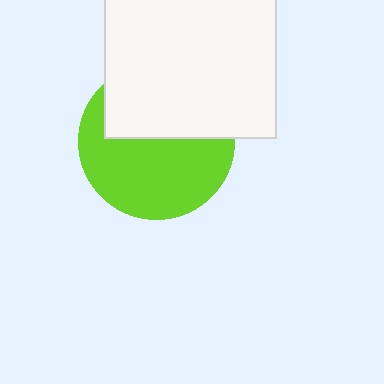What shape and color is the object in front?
The object in front is a white rectangle.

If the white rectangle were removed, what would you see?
You would see the complete lime circle.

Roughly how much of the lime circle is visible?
About half of it is visible (roughly 57%).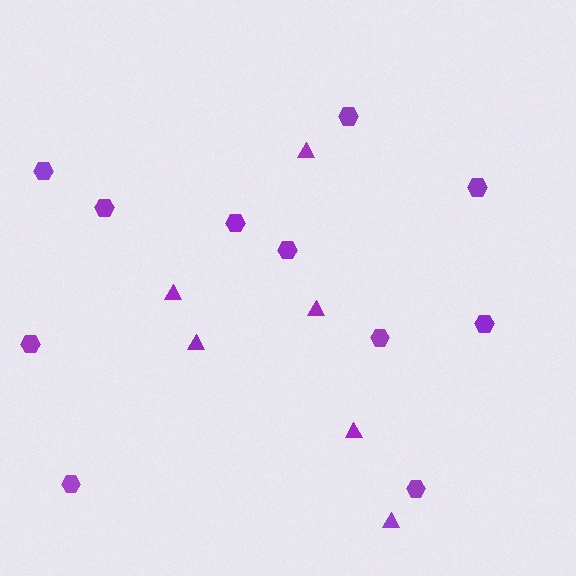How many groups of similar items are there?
There are 2 groups: one group of hexagons (11) and one group of triangles (6).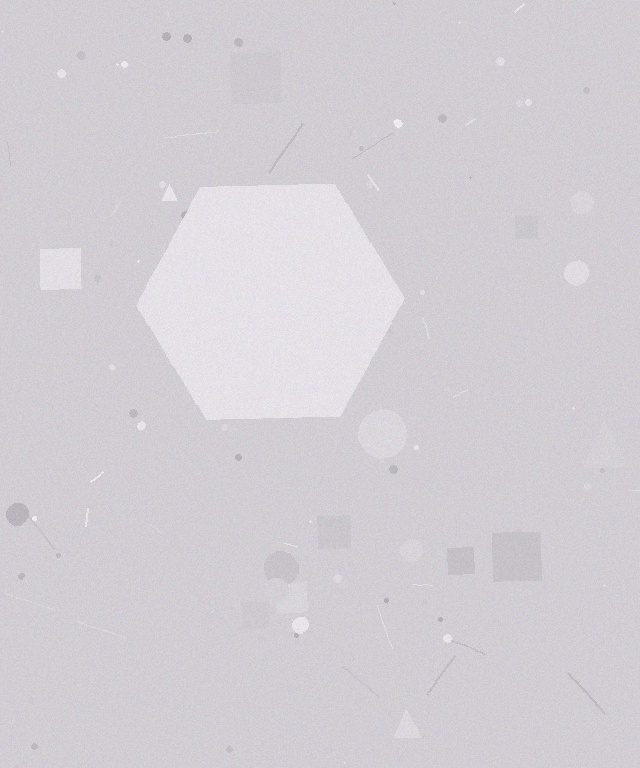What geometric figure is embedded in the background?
A hexagon is embedded in the background.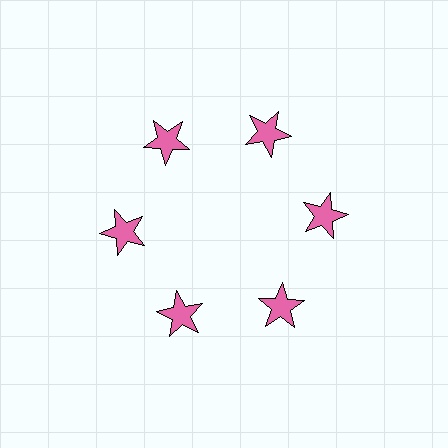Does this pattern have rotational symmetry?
Yes, this pattern has 6-fold rotational symmetry. It looks the same after rotating 60 degrees around the center.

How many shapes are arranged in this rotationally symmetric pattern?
There are 6 shapes, arranged in 6 groups of 1.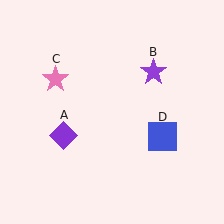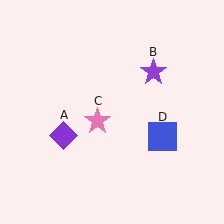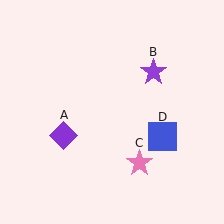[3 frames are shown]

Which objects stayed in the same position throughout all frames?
Purple diamond (object A) and purple star (object B) and blue square (object D) remained stationary.